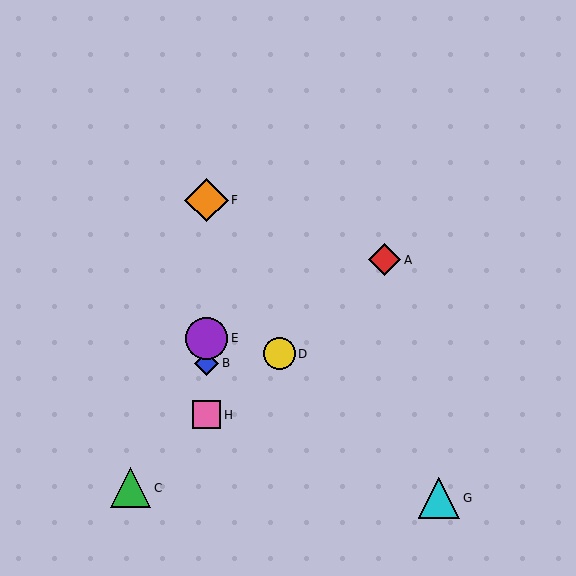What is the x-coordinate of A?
Object A is at x≈384.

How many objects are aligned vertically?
4 objects (B, E, F, H) are aligned vertically.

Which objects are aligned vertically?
Objects B, E, F, H are aligned vertically.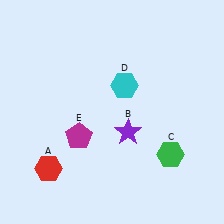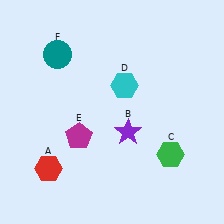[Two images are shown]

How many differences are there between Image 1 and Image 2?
There is 1 difference between the two images.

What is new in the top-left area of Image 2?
A teal circle (F) was added in the top-left area of Image 2.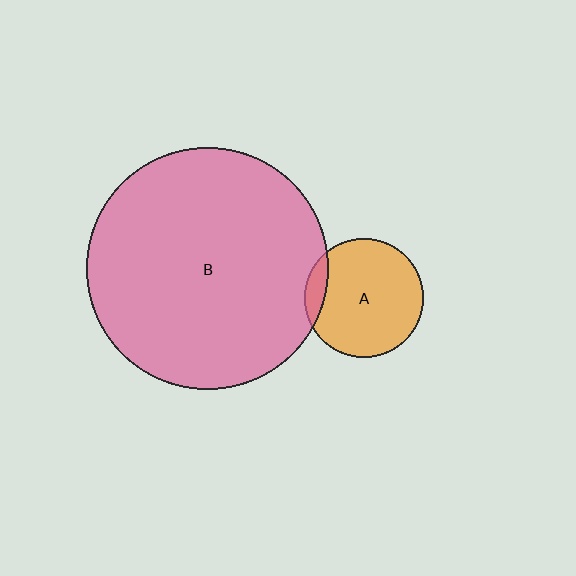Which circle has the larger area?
Circle B (pink).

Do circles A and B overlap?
Yes.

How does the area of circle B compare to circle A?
Approximately 4.2 times.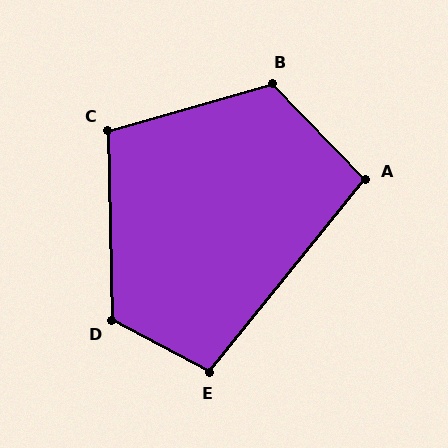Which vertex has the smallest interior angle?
A, at approximately 97 degrees.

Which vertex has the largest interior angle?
D, at approximately 118 degrees.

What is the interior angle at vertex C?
Approximately 105 degrees (obtuse).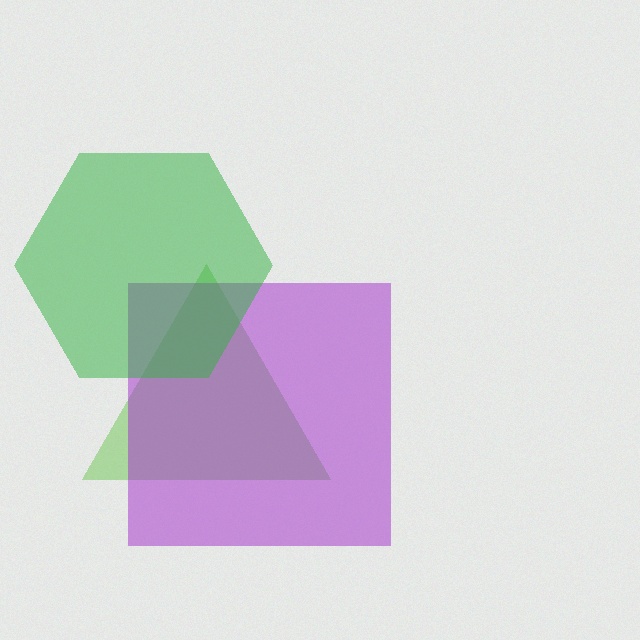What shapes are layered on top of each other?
The layered shapes are: a lime triangle, a purple square, a green hexagon.